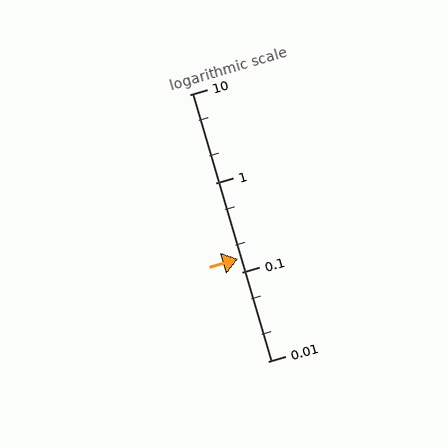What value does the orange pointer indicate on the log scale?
The pointer indicates approximately 0.14.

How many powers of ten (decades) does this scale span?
The scale spans 3 decades, from 0.01 to 10.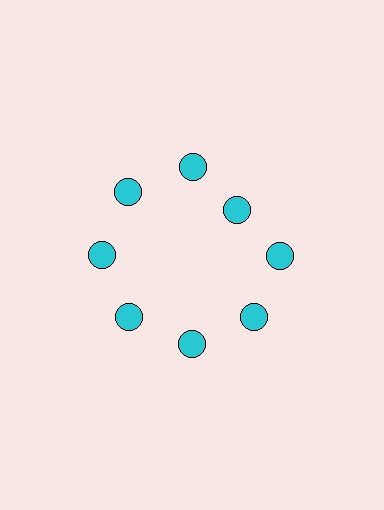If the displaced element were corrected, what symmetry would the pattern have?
It would have 8-fold rotational symmetry — the pattern would map onto itself every 45 degrees.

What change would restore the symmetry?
The symmetry would be restored by moving it outward, back onto the ring so that all 8 circles sit at equal angles and equal distance from the center.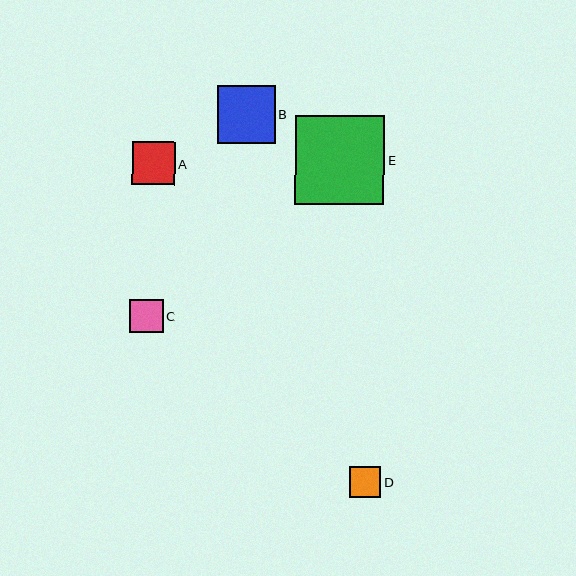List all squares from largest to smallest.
From largest to smallest: E, B, A, C, D.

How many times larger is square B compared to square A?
Square B is approximately 1.3 times the size of square A.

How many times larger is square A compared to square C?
Square A is approximately 1.3 times the size of square C.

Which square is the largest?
Square E is the largest with a size of approximately 89 pixels.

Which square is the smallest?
Square D is the smallest with a size of approximately 31 pixels.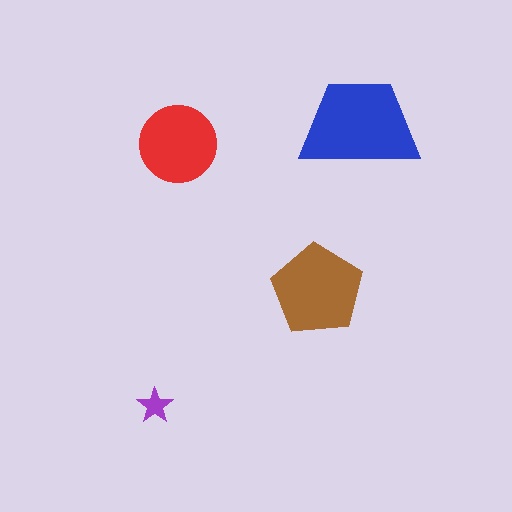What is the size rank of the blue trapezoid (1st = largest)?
1st.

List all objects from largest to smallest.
The blue trapezoid, the brown pentagon, the red circle, the purple star.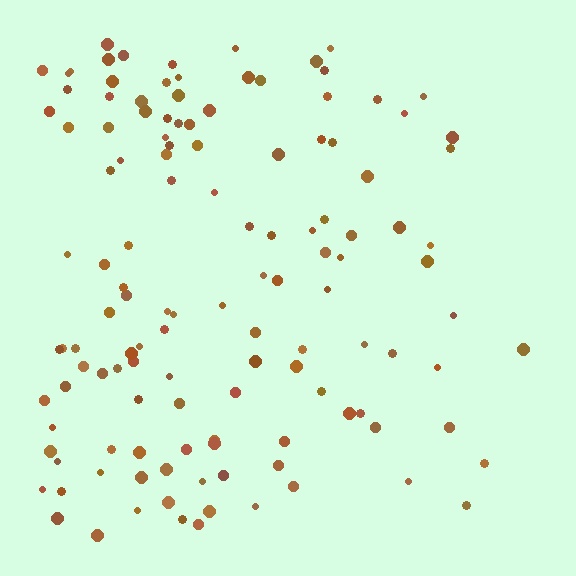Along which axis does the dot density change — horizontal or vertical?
Horizontal.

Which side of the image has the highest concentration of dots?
The left.